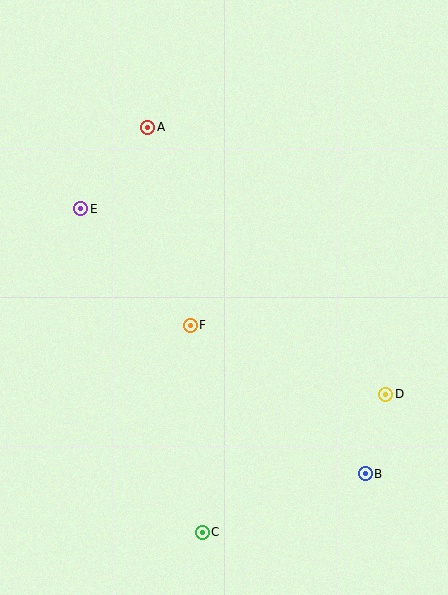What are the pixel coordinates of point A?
Point A is at (148, 127).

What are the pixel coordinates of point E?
Point E is at (81, 209).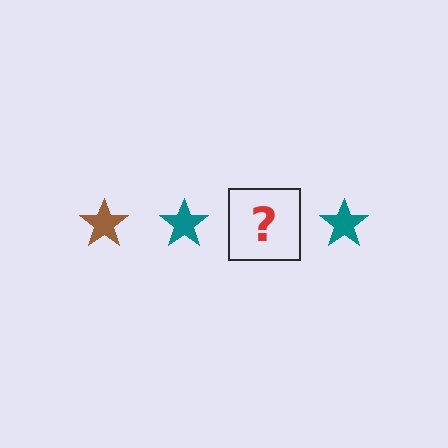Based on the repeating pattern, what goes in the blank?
The blank should be a brown star.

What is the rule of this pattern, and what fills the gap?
The rule is that the pattern cycles through brown, teal stars. The gap should be filled with a brown star.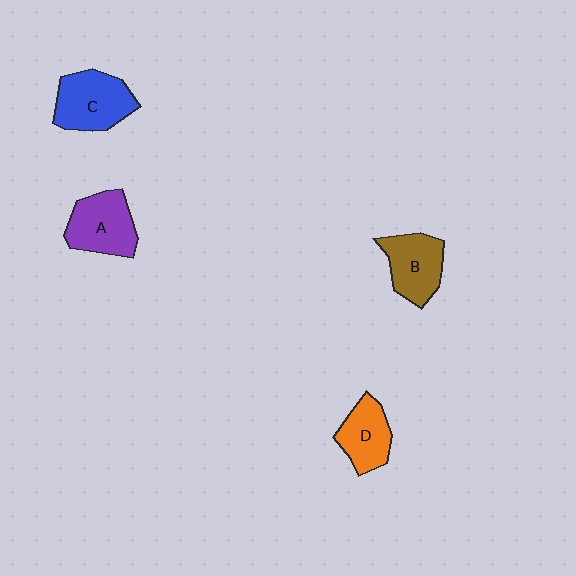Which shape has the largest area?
Shape C (blue).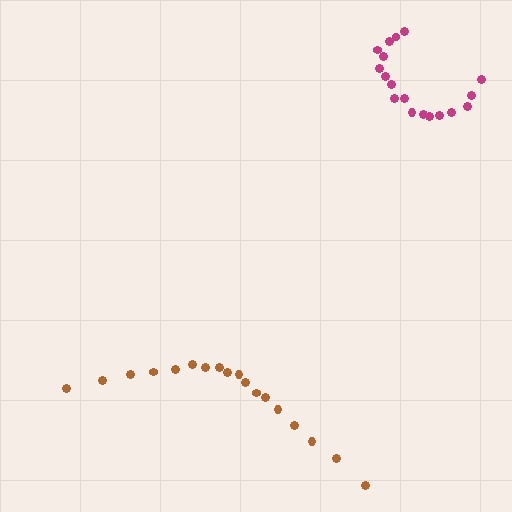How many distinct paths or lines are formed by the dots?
There are 2 distinct paths.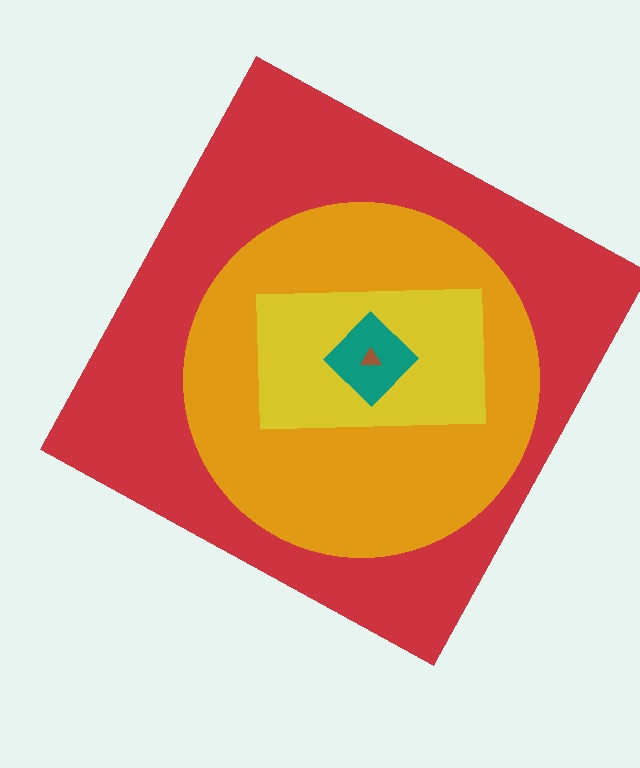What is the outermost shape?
The red square.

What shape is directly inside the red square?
The orange circle.